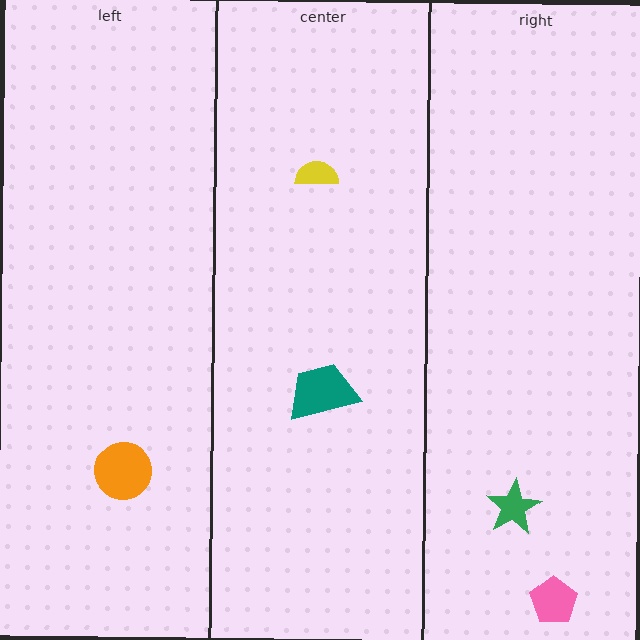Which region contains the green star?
The right region.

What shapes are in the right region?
The green star, the pink pentagon.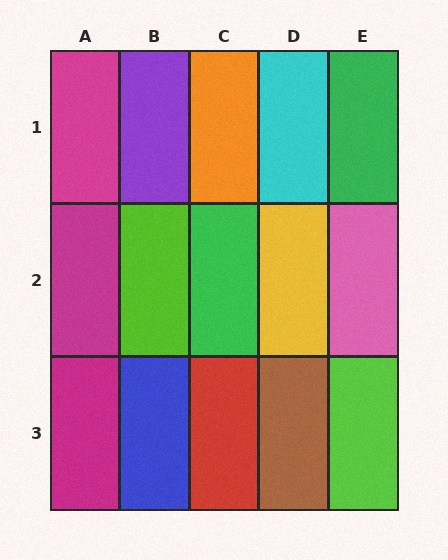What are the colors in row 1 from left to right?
Magenta, purple, orange, cyan, green.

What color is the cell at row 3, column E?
Lime.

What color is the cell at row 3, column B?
Blue.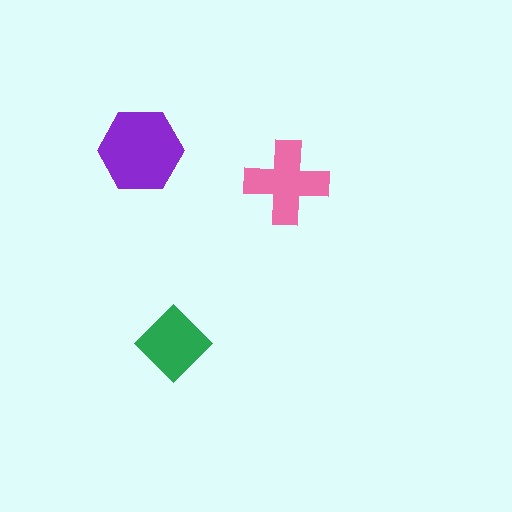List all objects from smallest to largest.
The green diamond, the pink cross, the purple hexagon.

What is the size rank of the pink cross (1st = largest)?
2nd.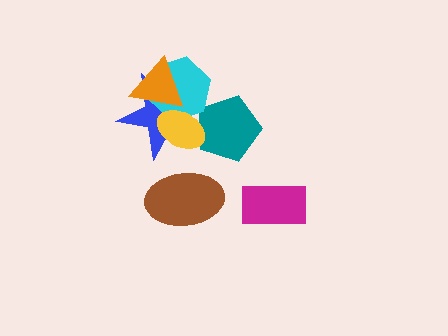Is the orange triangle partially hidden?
Yes, it is partially covered by another shape.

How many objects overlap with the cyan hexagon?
3 objects overlap with the cyan hexagon.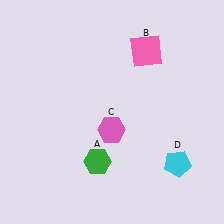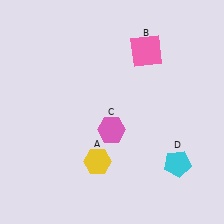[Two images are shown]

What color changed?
The hexagon (A) changed from green in Image 1 to yellow in Image 2.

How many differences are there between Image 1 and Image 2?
There is 1 difference between the two images.